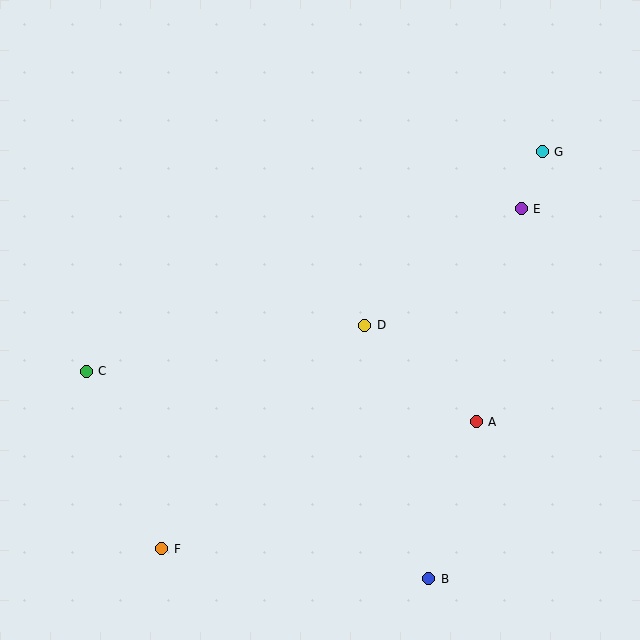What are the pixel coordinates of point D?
Point D is at (365, 325).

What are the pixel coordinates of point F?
Point F is at (162, 549).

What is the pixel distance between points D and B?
The distance between D and B is 261 pixels.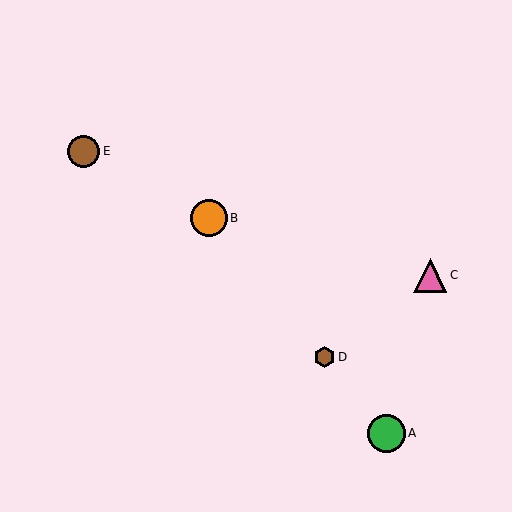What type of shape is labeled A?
Shape A is a green circle.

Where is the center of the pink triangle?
The center of the pink triangle is at (430, 275).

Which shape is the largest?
The green circle (labeled A) is the largest.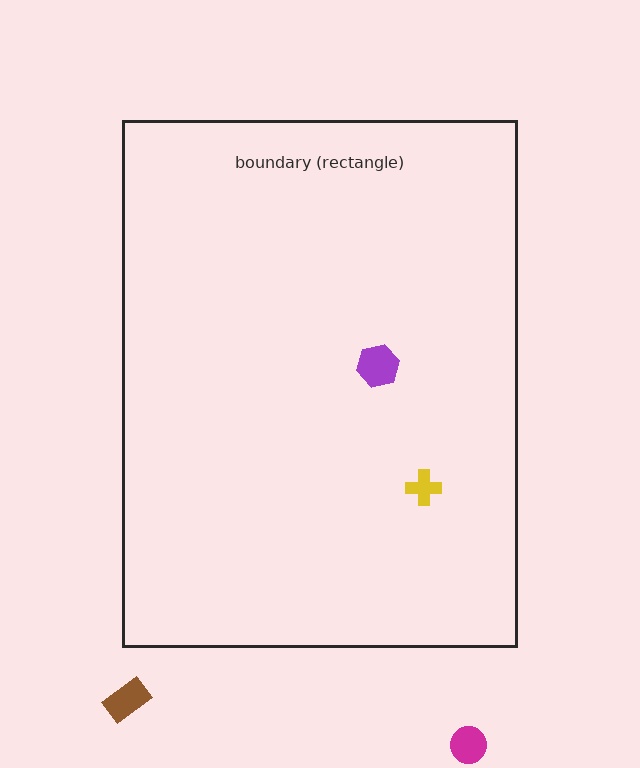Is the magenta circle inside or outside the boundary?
Outside.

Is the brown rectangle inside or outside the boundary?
Outside.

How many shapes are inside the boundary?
2 inside, 2 outside.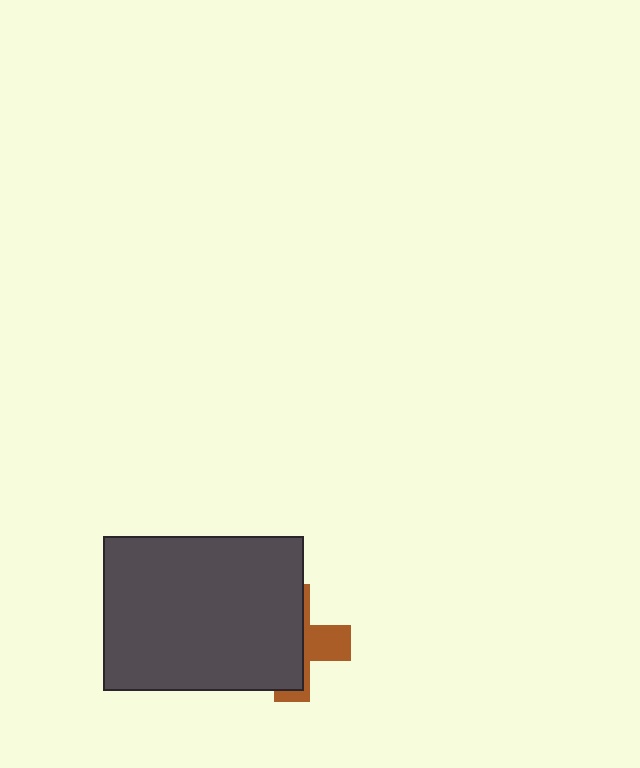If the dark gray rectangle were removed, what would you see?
You would see the complete brown cross.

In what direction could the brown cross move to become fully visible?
The brown cross could move right. That would shift it out from behind the dark gray rectangle entirely.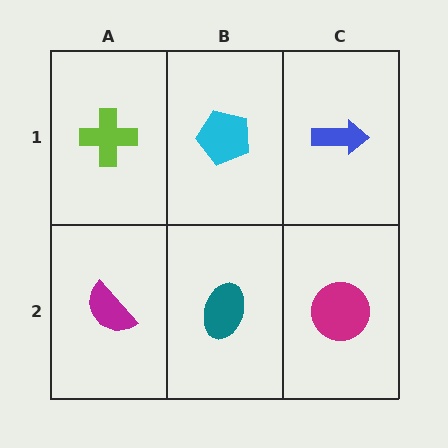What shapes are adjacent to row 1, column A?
A magenta semicircle (row 2, column A), a cyan pentagon (row 1, column B).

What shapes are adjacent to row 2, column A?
A lime cross (row 1, column A), a teal ellipse (row 2, column B).